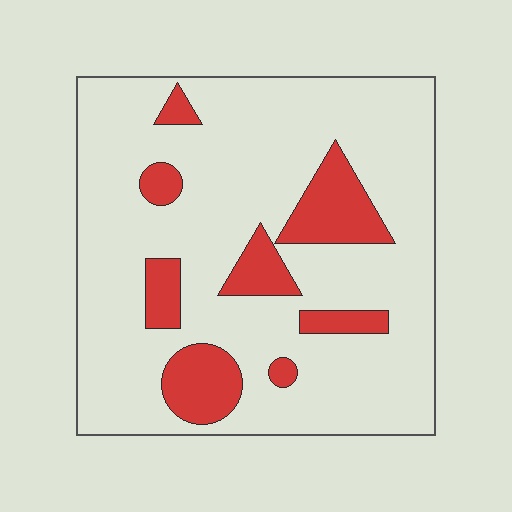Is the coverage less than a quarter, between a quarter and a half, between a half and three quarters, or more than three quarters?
Less than a quarter.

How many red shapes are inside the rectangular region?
8.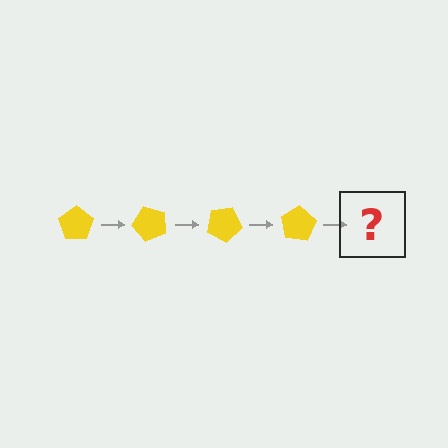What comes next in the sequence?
The next element should be a yellow pentagon rotated 200 degrees.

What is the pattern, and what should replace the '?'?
The pattern is that the pentagon rotates 50 degrees each step. The '?' should be a yellow pentagon rotated 200 degrees.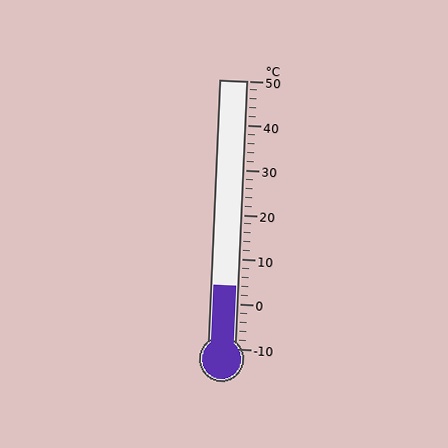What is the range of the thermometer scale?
The thermometer scale ranges from -10°C to 50°C.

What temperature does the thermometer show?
The thermometer shows approximately 4°C.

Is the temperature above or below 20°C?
The temperature is below 20°C.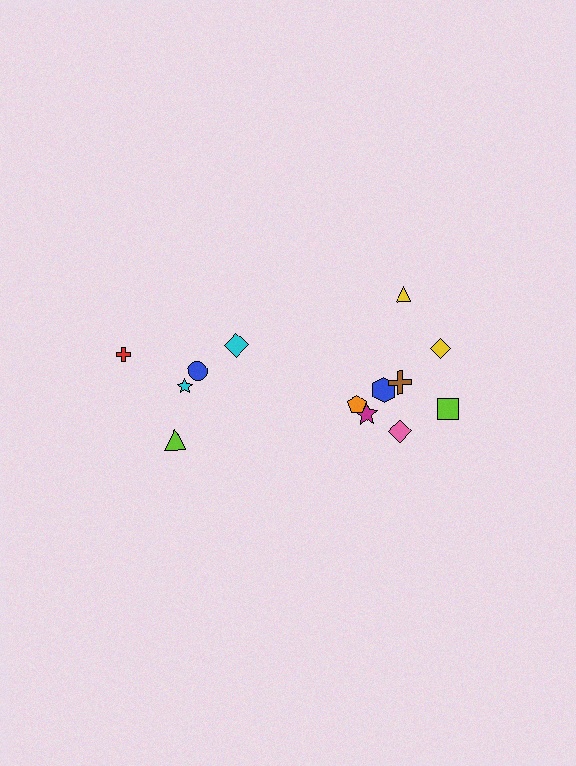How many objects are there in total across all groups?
There are 13 objects.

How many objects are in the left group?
There are 5 objects.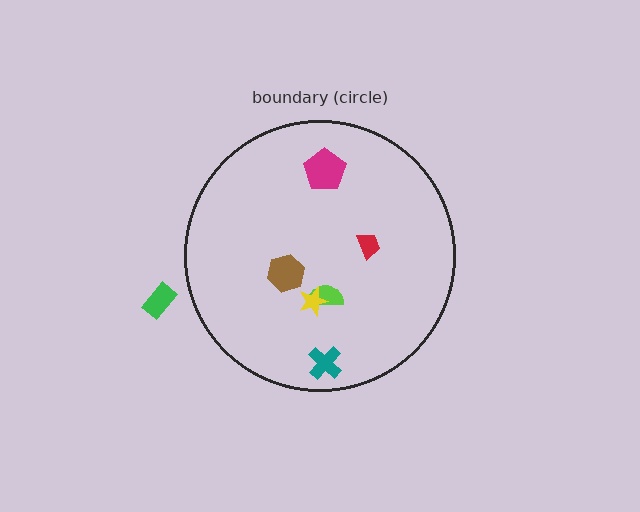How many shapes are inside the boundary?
6 inside, 1 outside.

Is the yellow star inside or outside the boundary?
Inside.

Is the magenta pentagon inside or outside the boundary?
Inside.